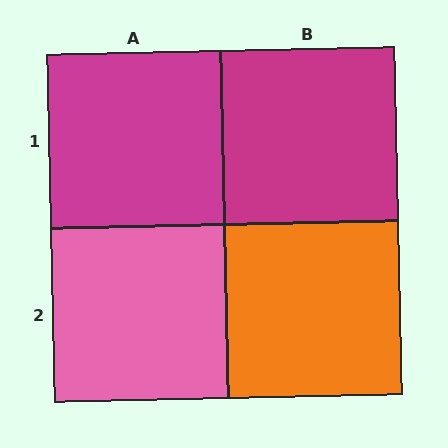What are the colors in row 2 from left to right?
Pink, orange.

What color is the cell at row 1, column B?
Magenta.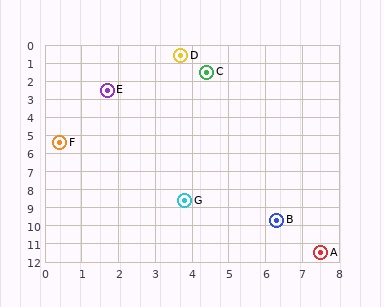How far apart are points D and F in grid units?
Points D and F are about 5.8 grid units apart.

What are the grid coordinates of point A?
Point A is at approximately (7.5, 11.5).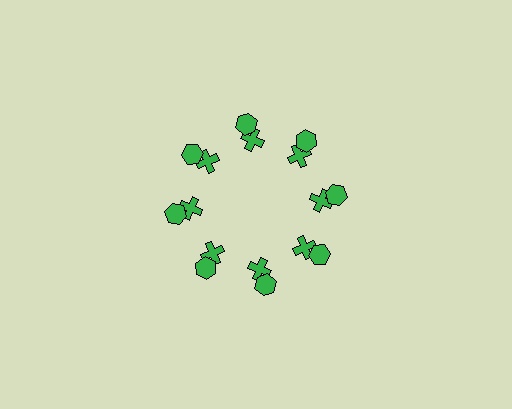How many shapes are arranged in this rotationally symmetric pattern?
There are 16 shapes, arranged in 8 groups of 2.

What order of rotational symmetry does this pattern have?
This pattern has 8-fold rotational symmetry.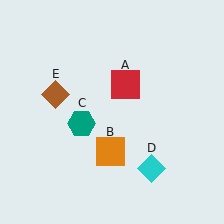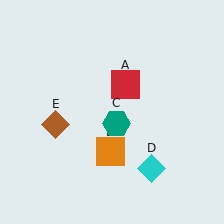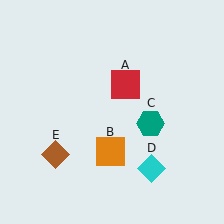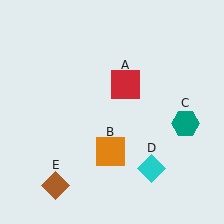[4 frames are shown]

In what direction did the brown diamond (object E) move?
The brown diamond (object E) moved down.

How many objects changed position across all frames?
2 objects changed position: teal hexagon (object C), brown diamond (object E).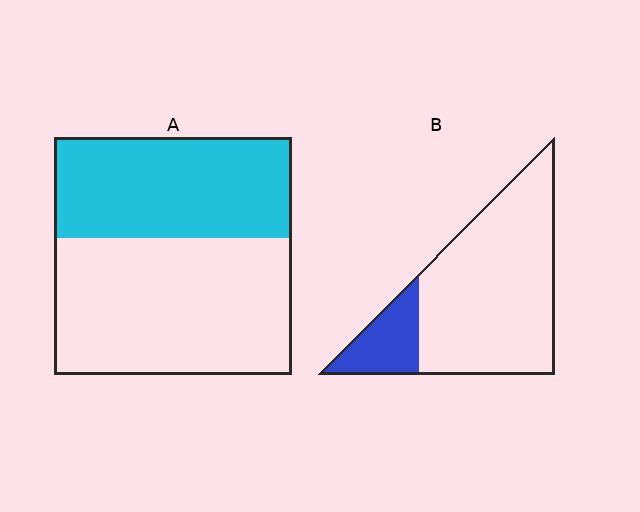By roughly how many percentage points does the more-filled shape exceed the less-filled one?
By roughly 25 percentage points (A over B).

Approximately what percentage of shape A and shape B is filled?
A is approximately 40% and B is approximately 20%.